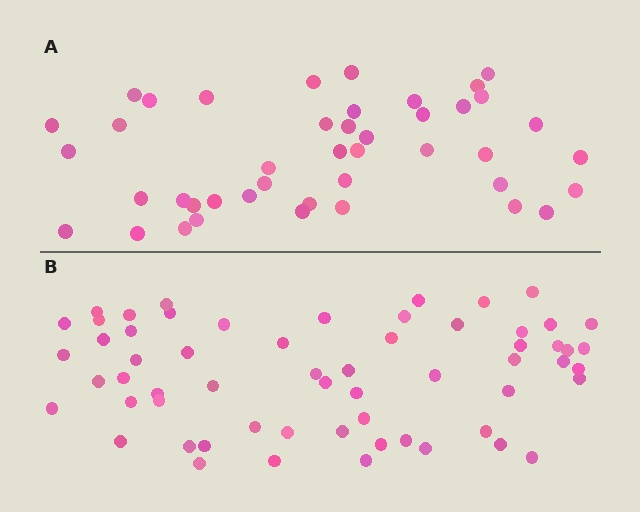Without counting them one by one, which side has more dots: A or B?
Region B (the bottom region) has more dots.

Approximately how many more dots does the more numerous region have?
Region B has approximately 15 more dots than region A.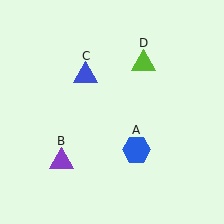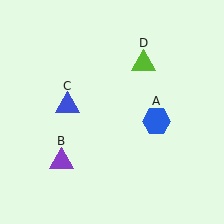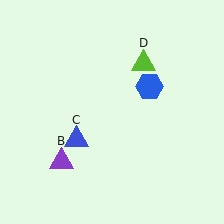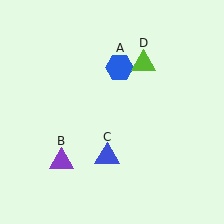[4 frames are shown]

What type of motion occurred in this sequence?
The blue hexagon (object A), blue triangle (object C) rotated counterclockwise around the center of the scene.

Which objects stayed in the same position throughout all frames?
Purple triangle (object B) and lime triangle (object D) remained stationary.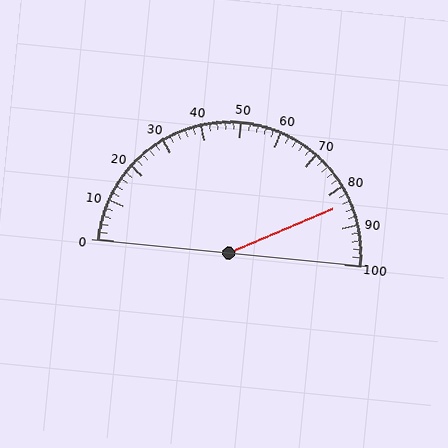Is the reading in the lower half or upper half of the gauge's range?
The reading is in the upper half of the range (0 to 100).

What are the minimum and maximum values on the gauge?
The gauge ranges from 0 to 100.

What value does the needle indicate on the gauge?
The needle indicates approximately 84.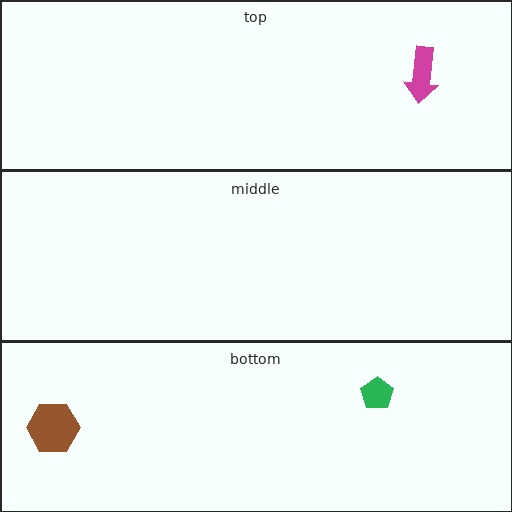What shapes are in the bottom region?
The brown hexagon, the green pentagon.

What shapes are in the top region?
The magenta arrow.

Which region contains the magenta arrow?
The top region.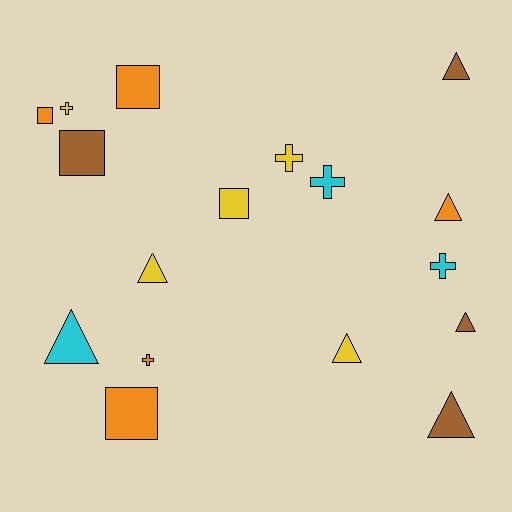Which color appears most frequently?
Orange, with 5 objects.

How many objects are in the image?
There are 17 objects.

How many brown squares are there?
There is 1 brown square.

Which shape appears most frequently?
Triangle, with 7 objects.